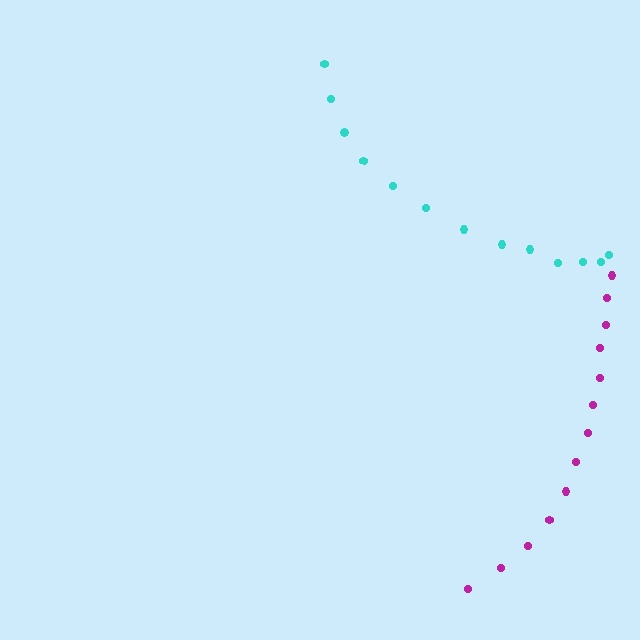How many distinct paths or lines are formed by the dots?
There are 2 distinct paths.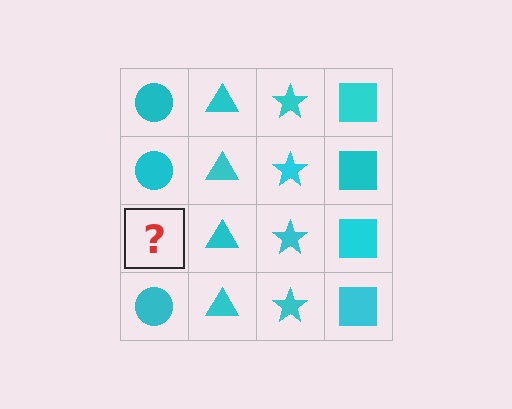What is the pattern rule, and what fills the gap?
The rule is that each column has a consistent shape. The gap should be filled with a cyan circle.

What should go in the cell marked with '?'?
The missing cell should contain a cyan circle.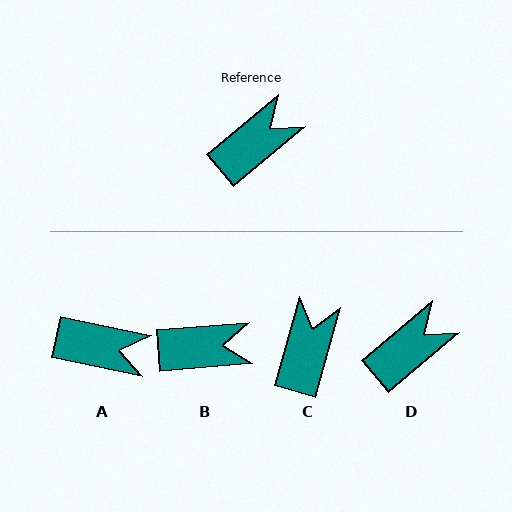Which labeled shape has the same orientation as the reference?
D.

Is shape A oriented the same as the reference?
No, it is off by about 52 degrees.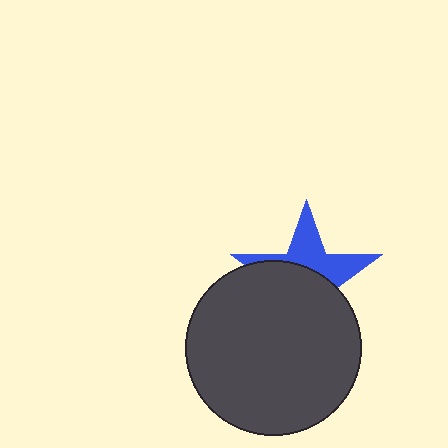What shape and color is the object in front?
The object in front is a dark gray circle.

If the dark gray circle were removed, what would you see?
You would see the complete blue star.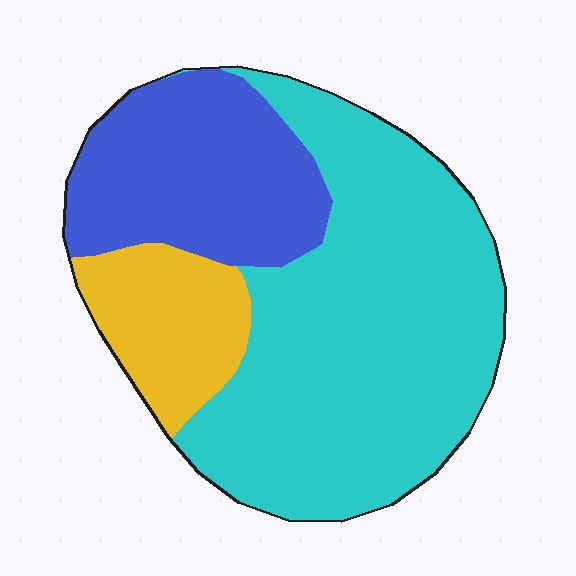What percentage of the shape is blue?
Blue covers about 25% of the shape.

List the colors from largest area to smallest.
From largest to smallest: cyan, blue, yellow.